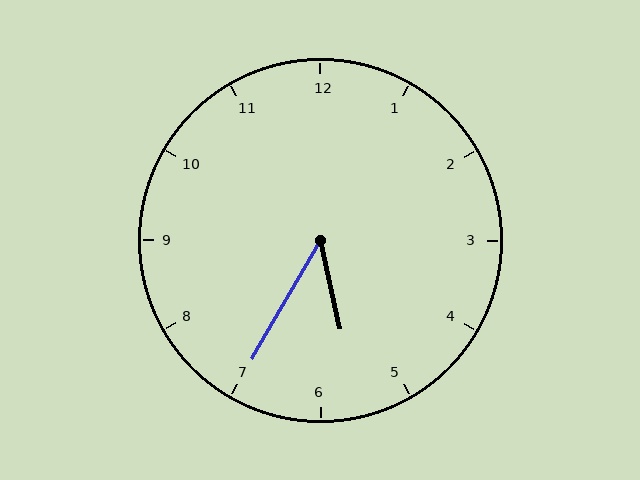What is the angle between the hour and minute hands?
Approximately 42 degrees.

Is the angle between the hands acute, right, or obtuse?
It is acute.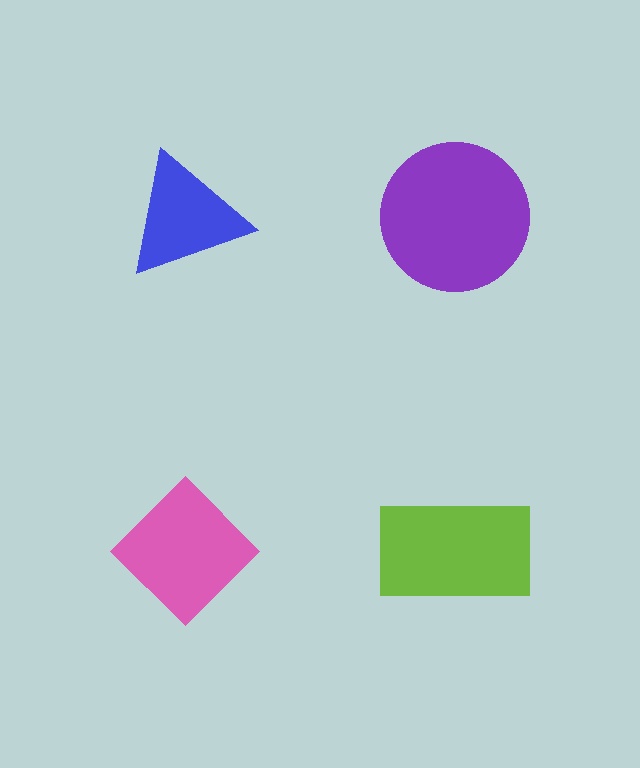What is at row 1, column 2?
A purple circle.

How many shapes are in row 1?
2 shapes.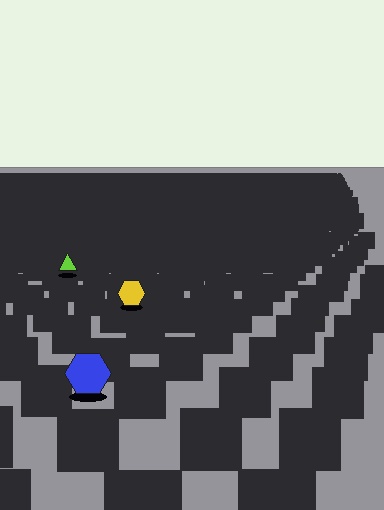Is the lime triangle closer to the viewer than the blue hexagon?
No. The blue hexagon is closer — you can tell from the texture gradient: the ground texture is coarser near it.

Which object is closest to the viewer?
The blue hexagon is closest. The texture marks near it are larger and more spread out.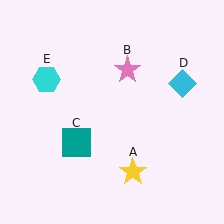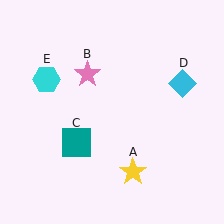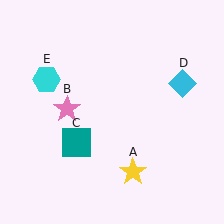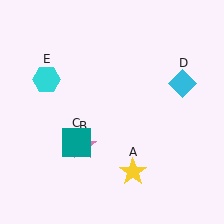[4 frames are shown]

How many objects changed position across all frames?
1 object changed position: pink star (object B).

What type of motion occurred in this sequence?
The pink star (object B) rotated counterclockwise around the center of the scene.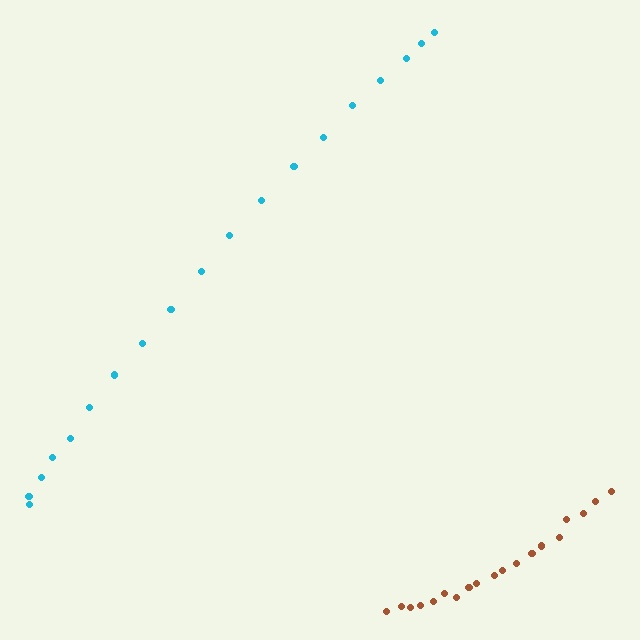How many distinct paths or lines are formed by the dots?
There are 2 distinct paths.